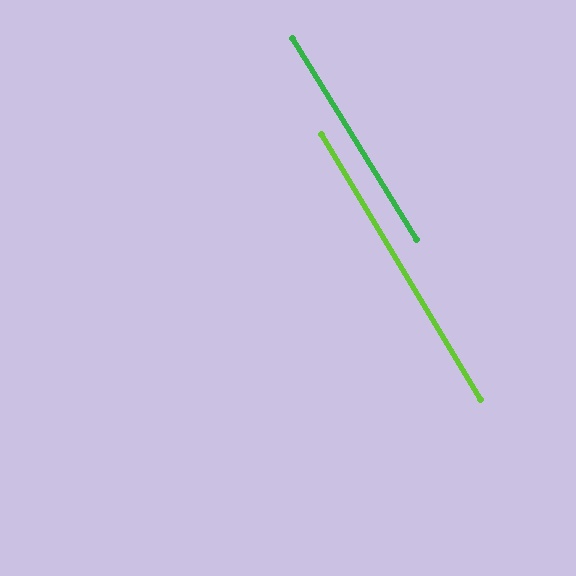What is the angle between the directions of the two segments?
Approximately 1 degree.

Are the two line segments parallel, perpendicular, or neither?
Parallel — their directions differ by only 0.6°.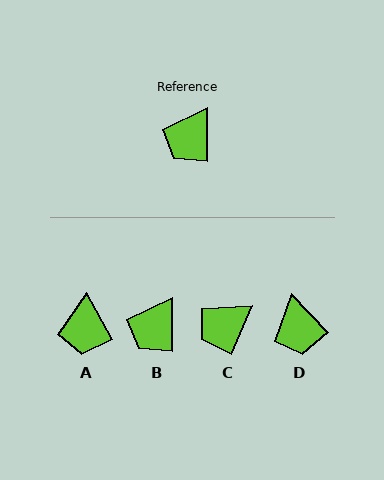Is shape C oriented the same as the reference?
No, it is off by about 22 degrees.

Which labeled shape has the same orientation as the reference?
B.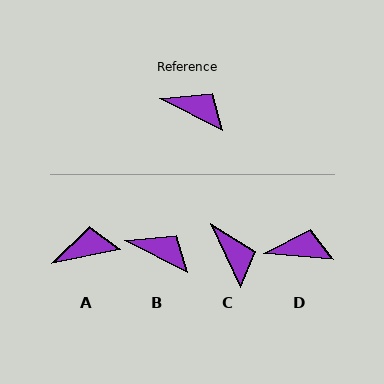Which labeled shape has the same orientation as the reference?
B.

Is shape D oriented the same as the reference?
No, it is off by about 22 degrees.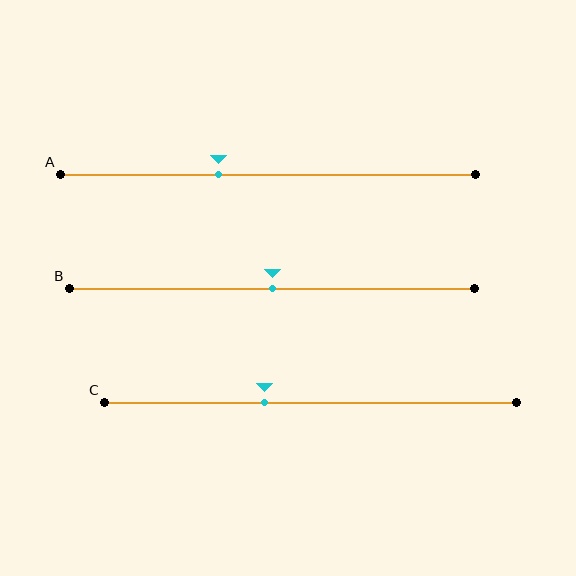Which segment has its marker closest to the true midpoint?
Segment B has its marker closest to the true midpoint.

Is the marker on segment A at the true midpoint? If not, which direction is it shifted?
No, the marker on segment A is shifted to the left by about 12% of the segment length.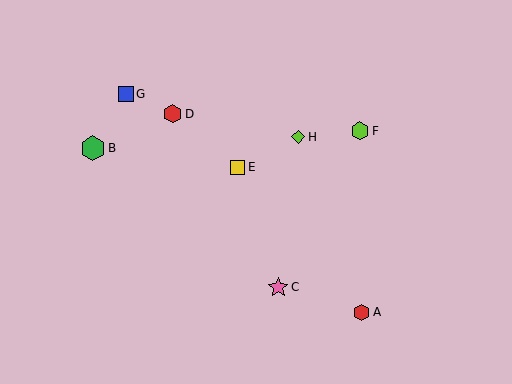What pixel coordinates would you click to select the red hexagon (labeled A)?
Click at (362, 312) to select the red hexagon A.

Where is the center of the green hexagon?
The center of the green hexagon is at (93, 148).